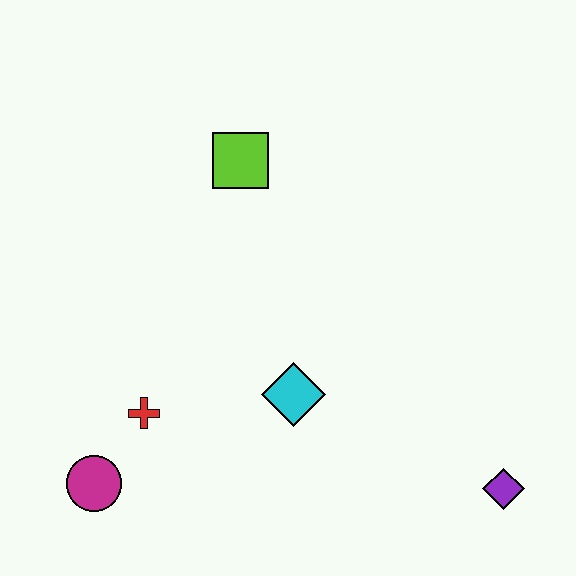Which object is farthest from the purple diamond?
The lime square is farthest from the purple diamond.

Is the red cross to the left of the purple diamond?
Yes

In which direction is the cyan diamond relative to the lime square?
The cyan diamond is below the lime square.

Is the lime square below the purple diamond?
No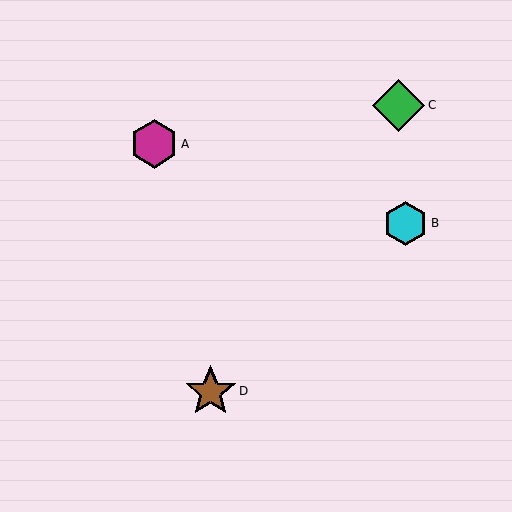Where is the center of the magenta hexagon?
The center of the magenta hexagon is at (154, 144).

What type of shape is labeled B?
Shape B is a cyan hexagon.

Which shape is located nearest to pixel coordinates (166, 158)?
The magenta hexagon (labeled A) at (154, 144) is nearest to that location.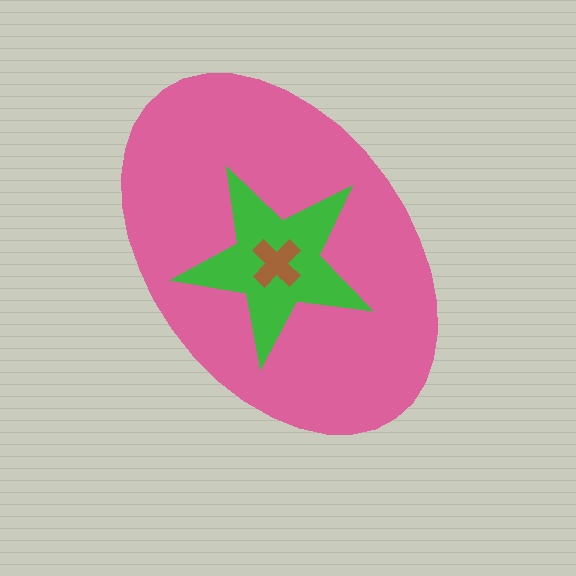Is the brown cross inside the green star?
Yes.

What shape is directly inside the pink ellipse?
The green star.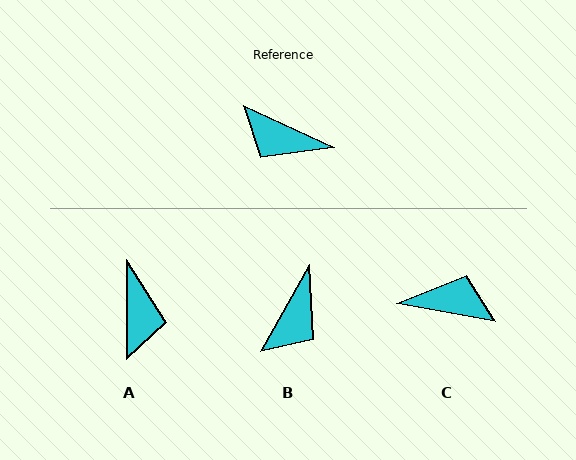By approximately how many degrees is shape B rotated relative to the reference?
Approximately 85 degrees counter-clockwise.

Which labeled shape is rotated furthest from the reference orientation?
C, about 166 degrees away.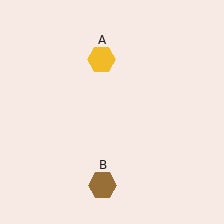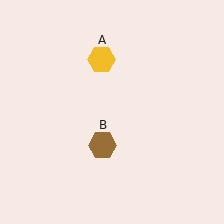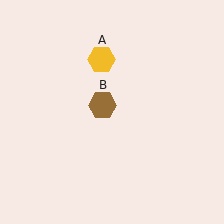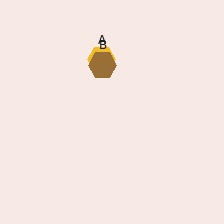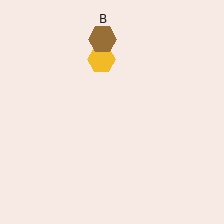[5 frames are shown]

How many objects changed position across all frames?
1 object changed position: brown hexagon (object B).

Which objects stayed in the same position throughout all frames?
Yellow hexagon (object A) remained stationary.